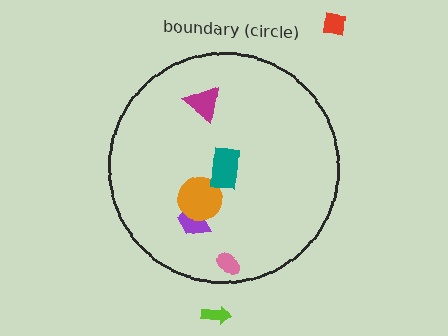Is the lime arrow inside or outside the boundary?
Outside.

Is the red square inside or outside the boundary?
Outside.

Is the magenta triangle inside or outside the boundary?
Inside.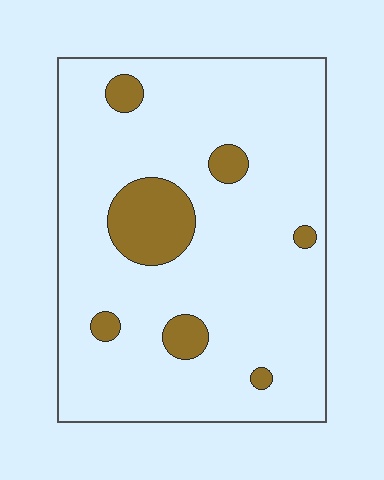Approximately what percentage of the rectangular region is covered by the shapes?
Approximately 10%.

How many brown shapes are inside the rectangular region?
7.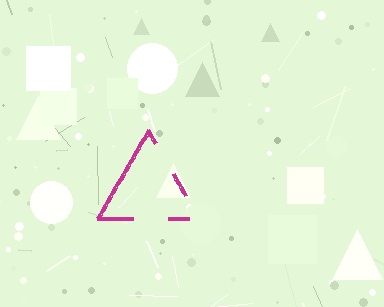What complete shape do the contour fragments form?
The contour fragments form a triangle.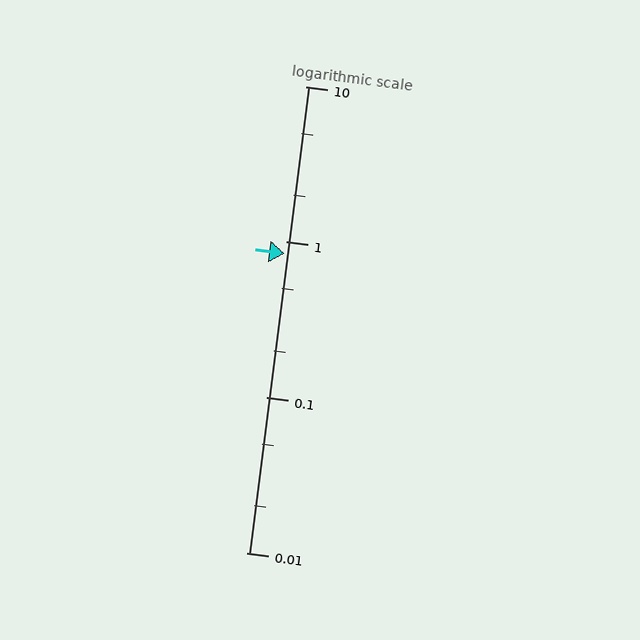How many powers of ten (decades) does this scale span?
The scale spans 3 decades, from 0.01 to 10.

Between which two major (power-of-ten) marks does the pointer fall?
The pointer is between 0.1 and 1.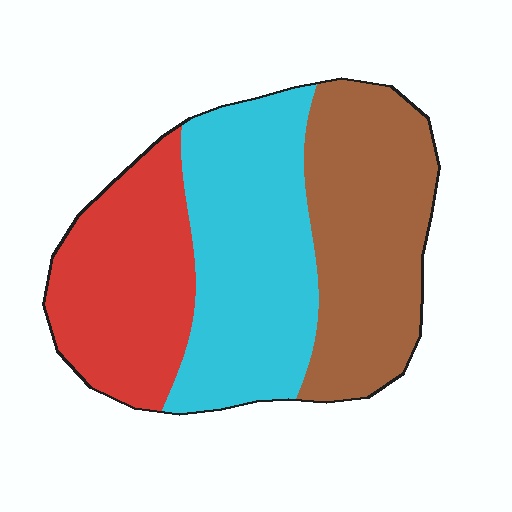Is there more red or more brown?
Brown.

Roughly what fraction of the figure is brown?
Brown takes up between a quarter and a half of the figure.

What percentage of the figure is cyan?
Cyan covers around 35% of the figure.